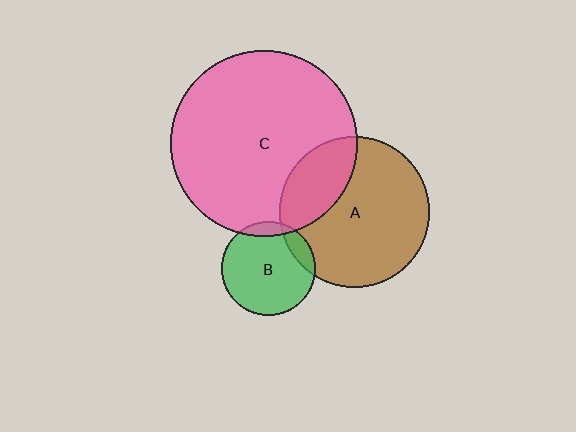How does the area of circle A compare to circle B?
Approximately 2.5 times.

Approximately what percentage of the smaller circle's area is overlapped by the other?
Approximately 10%.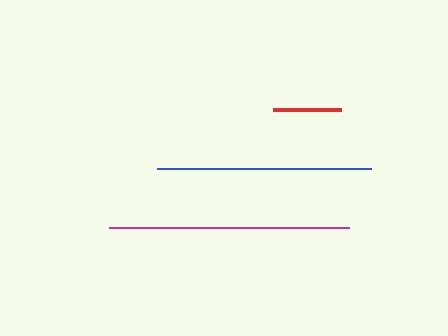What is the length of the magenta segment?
The magenta segment is approximately 240 pixels long.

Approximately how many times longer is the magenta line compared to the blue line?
The magenta line is approximately 1.1 times the length of the blue line.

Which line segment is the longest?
The magenta line is the longest at approximately 240 pixels.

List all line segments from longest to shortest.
From longest to shortest: magenta, blue, red.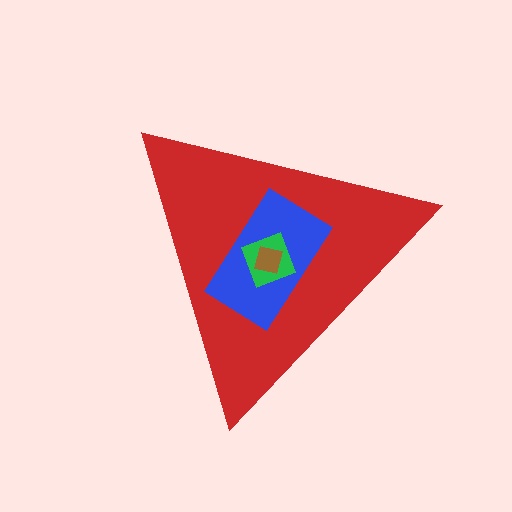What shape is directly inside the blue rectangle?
The green diamond.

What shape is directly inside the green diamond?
The brown square.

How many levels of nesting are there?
4.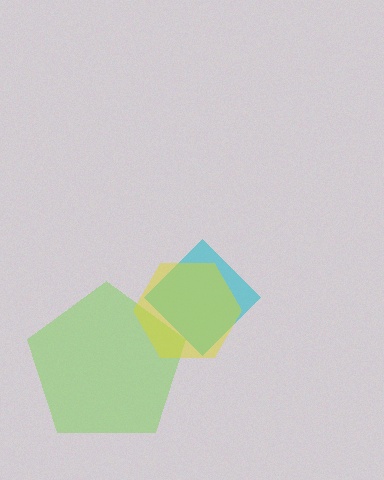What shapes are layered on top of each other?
The layered shapes are: a cyan diamond, a lime pentagon, a yellow hexagon.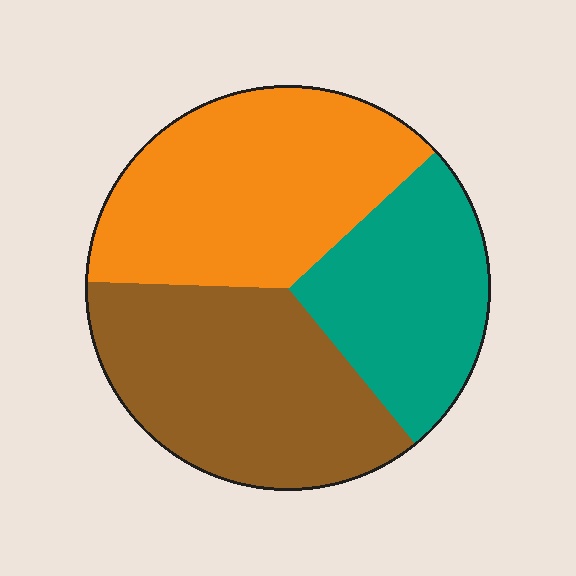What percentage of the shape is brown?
Brown takes up about three eighths (3/8) of the shape.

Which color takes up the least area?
Teal, at roughly 25%.